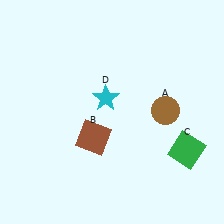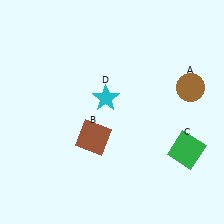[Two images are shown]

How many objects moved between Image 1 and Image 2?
1 object moved between the two images.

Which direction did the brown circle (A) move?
The brown circle (A) moved right.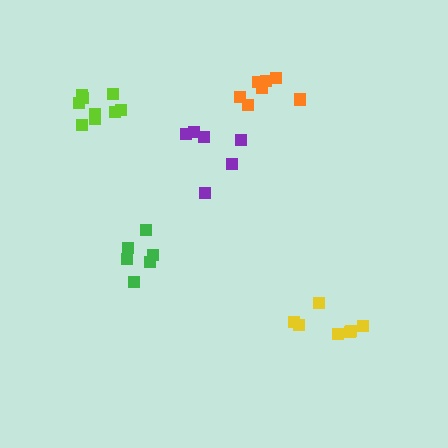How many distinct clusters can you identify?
There are 5 distinct clusters.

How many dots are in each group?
Group 1: 7 dots, Group 2: 6 dots, Group 3: 9 dots, Group 4: 6 dots, Group 5: 7 dots (35 total).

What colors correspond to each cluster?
The clusters are colored: orange, green, lime, purple, yellow.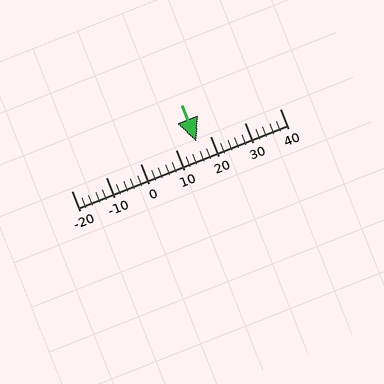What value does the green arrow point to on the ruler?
The green arrow points to approximately 16.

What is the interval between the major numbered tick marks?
The major tick marks are spaced 10 units apart.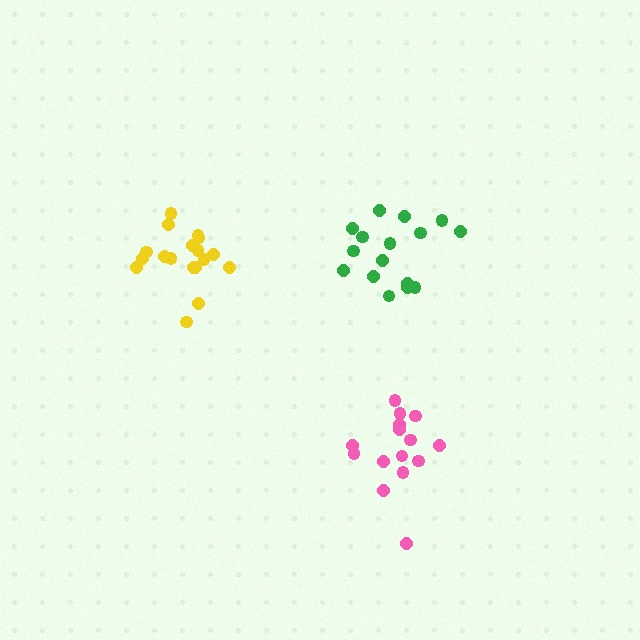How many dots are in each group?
Group 1: 16 dots, Group 2: 18 dots, Group 3: 15 dots (49 total).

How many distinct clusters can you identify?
There are 3 distinct clusters.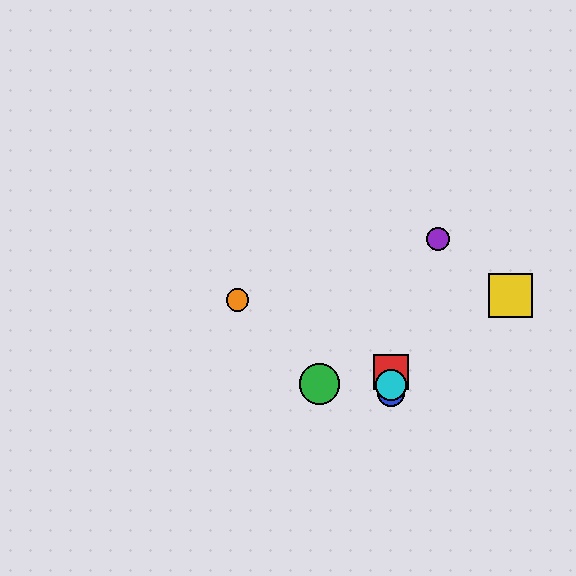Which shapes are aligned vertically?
The red square, the blue circle, the cyan circle are aligned vertically.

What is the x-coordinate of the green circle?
The green circle is at x≈319.